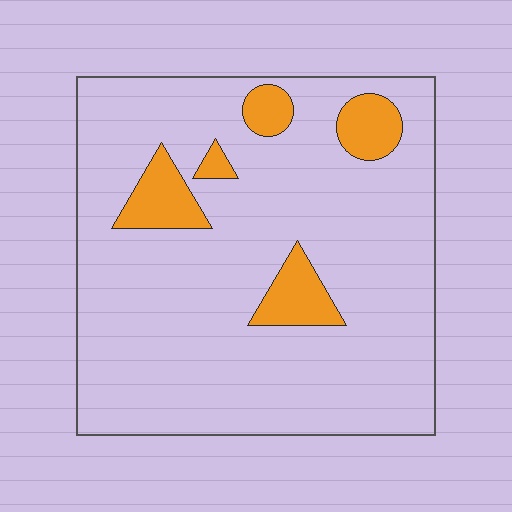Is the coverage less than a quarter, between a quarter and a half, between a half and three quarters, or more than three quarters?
Less than a quarter.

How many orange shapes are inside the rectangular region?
5.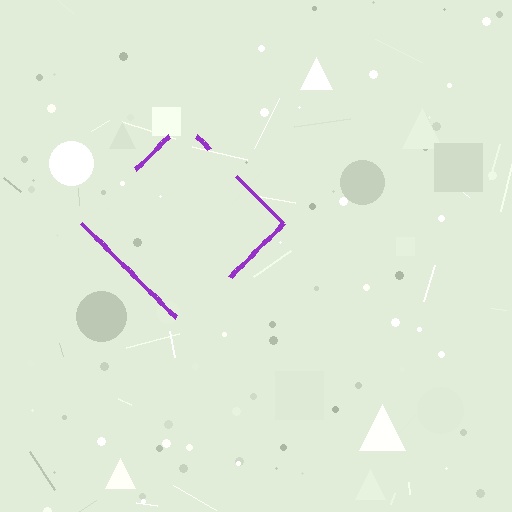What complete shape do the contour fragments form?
The contour fragments form a diamond.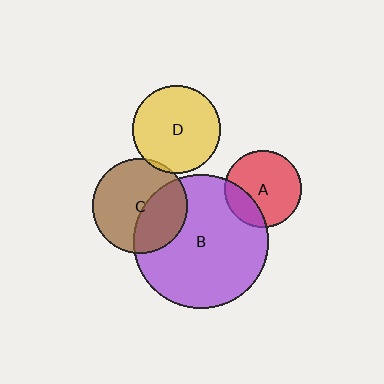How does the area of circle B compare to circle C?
Approximately 2.0 times.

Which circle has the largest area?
Circle B (purple).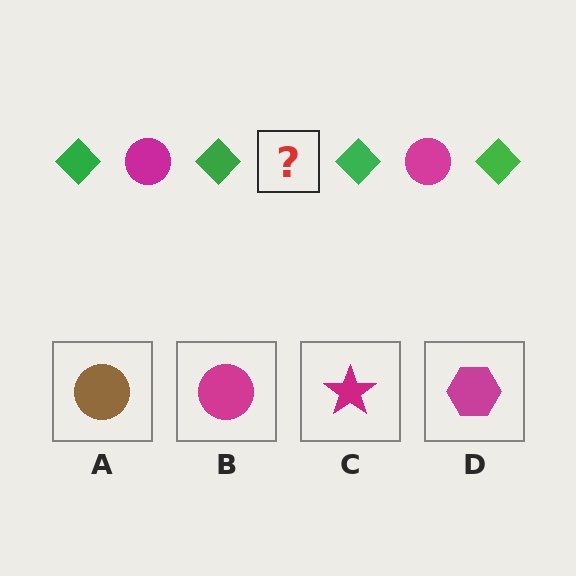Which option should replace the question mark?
Option B.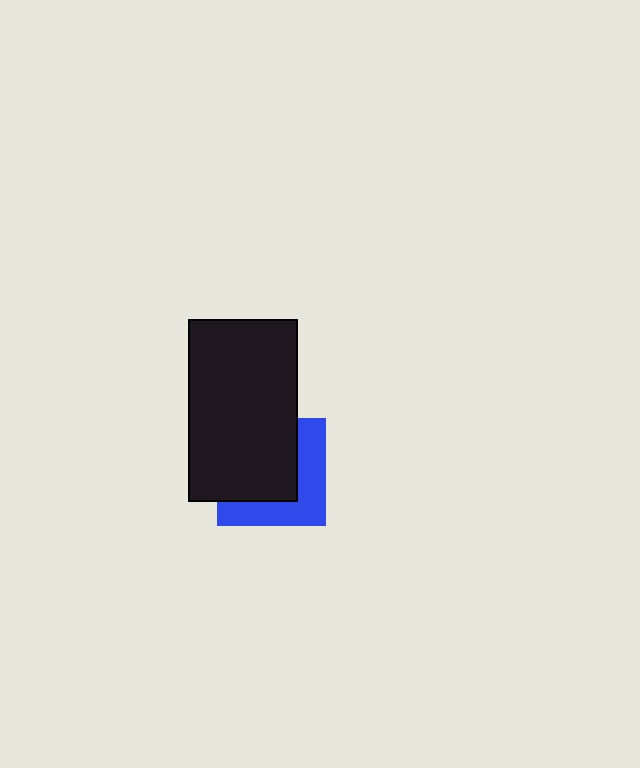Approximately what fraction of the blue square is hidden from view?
Roughly 58% of the blue square is hidden behind the black rectangle.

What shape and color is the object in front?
The object in front is a black rectangle.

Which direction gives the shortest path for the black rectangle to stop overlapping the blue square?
Moving toward the upper-left gives the shortest separation.